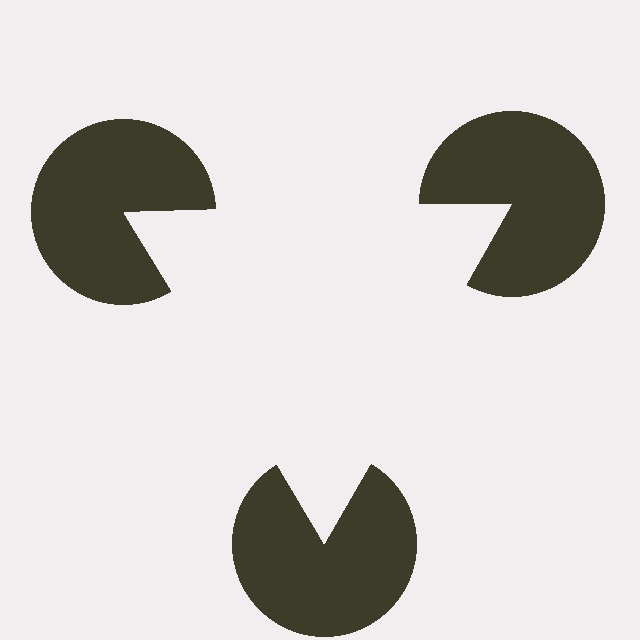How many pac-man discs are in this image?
There are 3 — one at each vertex of the illusory triangle.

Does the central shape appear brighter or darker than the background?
It typically appears slightly brighter than the background, even though no actual brightness change is drawn.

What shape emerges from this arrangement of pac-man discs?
An illusory triangle — its edges are inferred from the aligned wedge cuts in the pac-man discs, not physically drawn.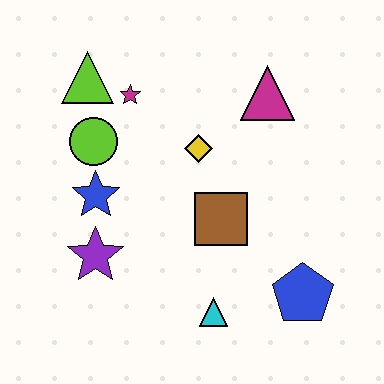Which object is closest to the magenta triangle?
The yellow diamond is closest to the magenta triangle.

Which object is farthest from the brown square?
The lime triangle is farthest from the brown square.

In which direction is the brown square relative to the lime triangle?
The brown square is below the lime triangle.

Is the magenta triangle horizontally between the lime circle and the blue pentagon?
Yes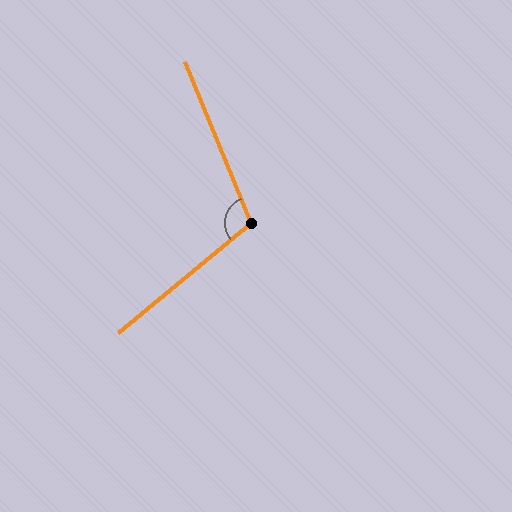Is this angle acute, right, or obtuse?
It is obtuse.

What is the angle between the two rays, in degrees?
Approximately 108 degrees.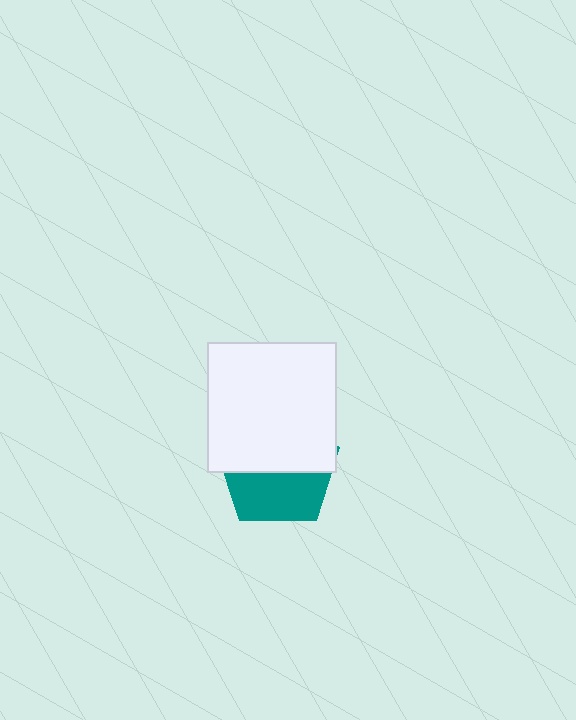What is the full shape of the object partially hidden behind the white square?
The partially hidden object is a teal pentagon.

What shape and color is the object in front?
The object in front is a white square.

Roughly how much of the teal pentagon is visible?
A small part of it is visible (roughly 43%).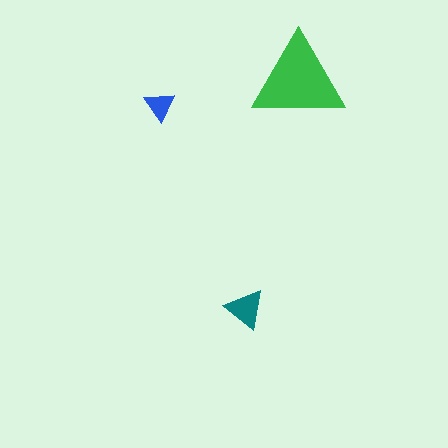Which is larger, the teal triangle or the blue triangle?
The teal one.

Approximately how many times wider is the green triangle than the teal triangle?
About 2.5 times wider.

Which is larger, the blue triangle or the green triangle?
The green one.